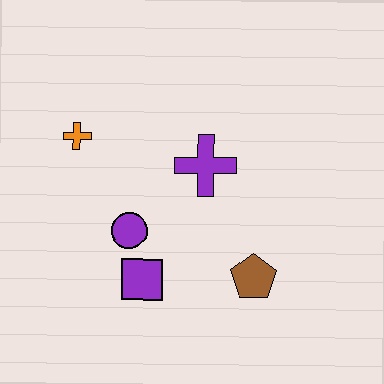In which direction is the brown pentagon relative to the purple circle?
The brown pentagon is to the right of the purple circle.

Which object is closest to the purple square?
The purple circle is closest to the purple square.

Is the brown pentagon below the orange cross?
Yes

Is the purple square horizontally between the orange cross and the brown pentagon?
Yes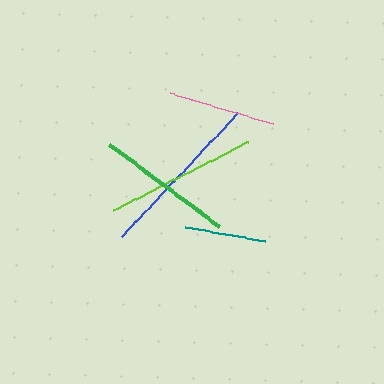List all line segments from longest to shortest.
From longest to shortest: blue, lime, green, pink, teal.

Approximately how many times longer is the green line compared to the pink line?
The green line is approximately 1.3 times the length of the pink line.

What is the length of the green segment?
The green segment is approximately 137 pixels long.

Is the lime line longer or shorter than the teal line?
The lime line is longer than the teal line.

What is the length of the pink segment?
The pink segment is approximately 107 pixels long.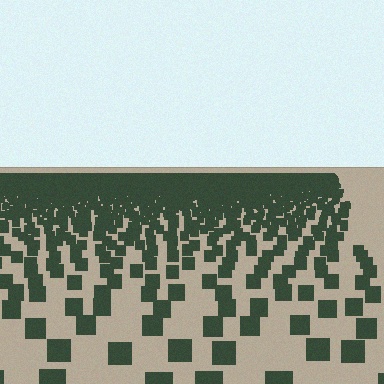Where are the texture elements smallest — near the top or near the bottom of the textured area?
Near the top.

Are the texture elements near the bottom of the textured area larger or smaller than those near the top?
Larger. Near the bottom, elements are closer to the viewer and appear at a bigger on-screen size.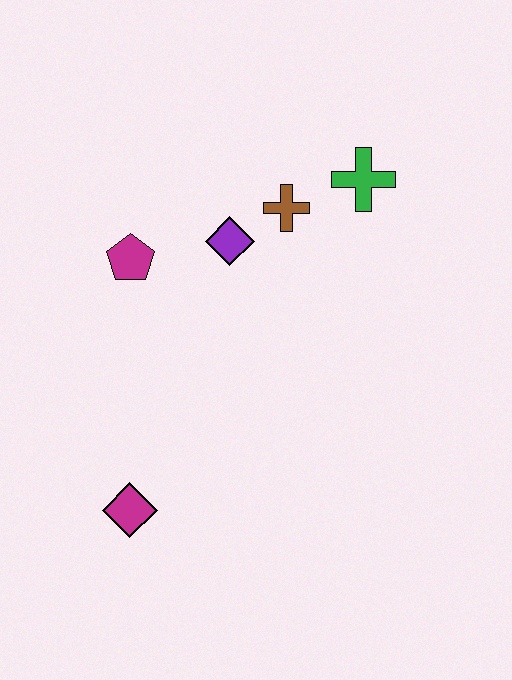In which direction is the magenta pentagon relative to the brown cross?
The magenta pentagon is to the left of the brown cross.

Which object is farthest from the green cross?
The magenta diamond is farthest from the green cross.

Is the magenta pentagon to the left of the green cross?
Yes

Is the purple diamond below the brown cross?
Yes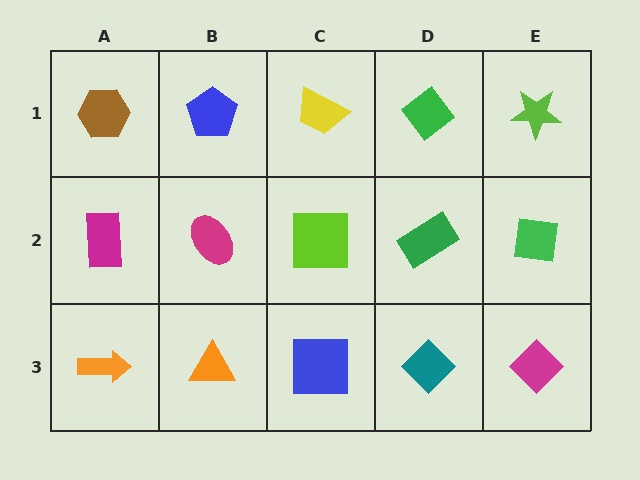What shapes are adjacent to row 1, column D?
A green rectangle (row 2, column D), a yellow trapezoid (row 1, column C), a lime star (row 1, column E).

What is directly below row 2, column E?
A magenta diamond.